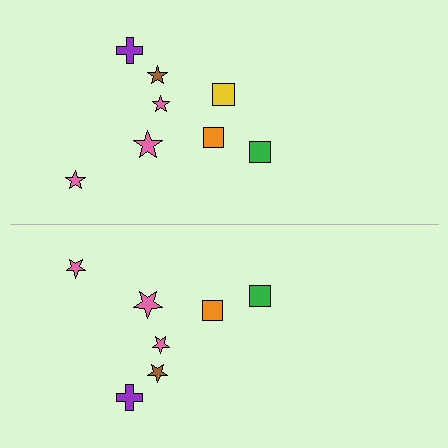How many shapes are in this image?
There are 15 shapes in this image.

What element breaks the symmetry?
A yellow square is missing from the bottom side.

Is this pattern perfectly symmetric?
No, the pattern is not perfectly symmetric. A yellow square is missing from the bottom side.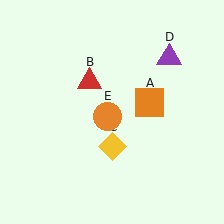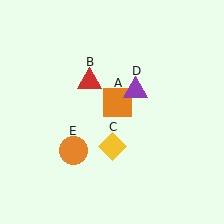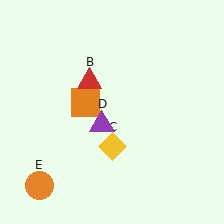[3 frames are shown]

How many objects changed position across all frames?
3 objects changed position: orange square (object A), purple triangle (object D), orange circle (object E).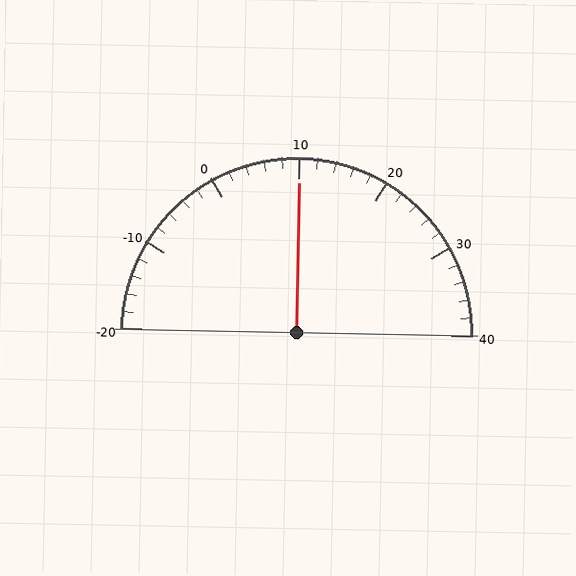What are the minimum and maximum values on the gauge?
The gauge ranges from -20 to 40.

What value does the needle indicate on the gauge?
The needle indicates approximately 10.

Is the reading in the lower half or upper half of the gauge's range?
The reading is in the upper half of the range (-20 to 40).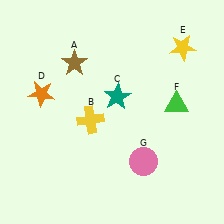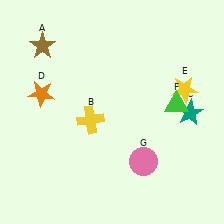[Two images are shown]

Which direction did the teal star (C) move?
The teal star (C) moved right.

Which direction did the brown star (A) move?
The brown star (A) moved left.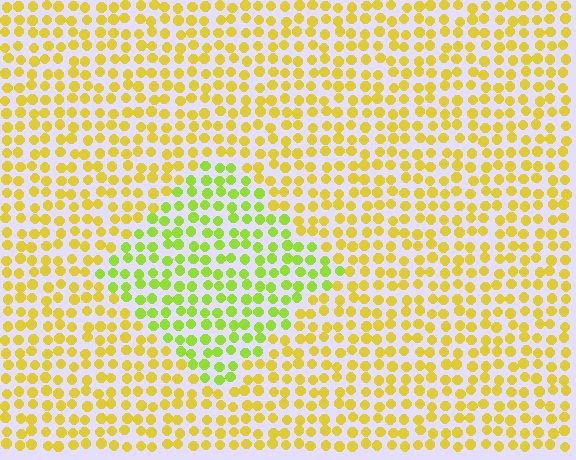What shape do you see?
I see a diamond.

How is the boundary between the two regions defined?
The boundary is defined purely by a slight shift in hue (about 34 degrees). Spacing, size, and orientation are identical on both sides.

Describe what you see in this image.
The image is filled with small yellow elements in a uniform arrangement. A diamond-shaped region is visible where the elements are tinted to a slightly different hue, forming a subtle color boundary.